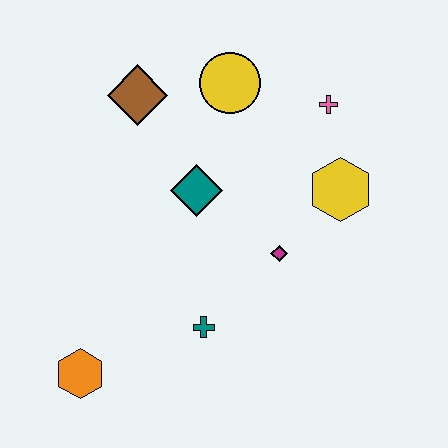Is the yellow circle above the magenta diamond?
Yes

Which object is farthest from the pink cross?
The orange hexagon is farthest from the pink cross.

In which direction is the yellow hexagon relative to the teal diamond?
The yellow hexagon is to the right of the teal diamond.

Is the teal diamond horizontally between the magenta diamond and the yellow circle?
No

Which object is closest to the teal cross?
The magenta diamond is closest to the teal cross.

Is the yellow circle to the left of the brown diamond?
No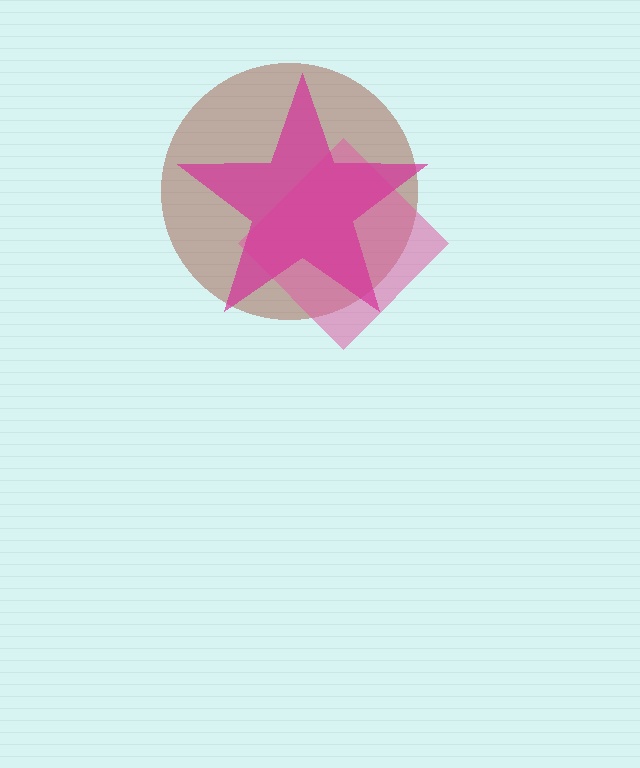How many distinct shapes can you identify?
There are 3 distinct shapes: a brown circle, a pink diamond, a magenta star.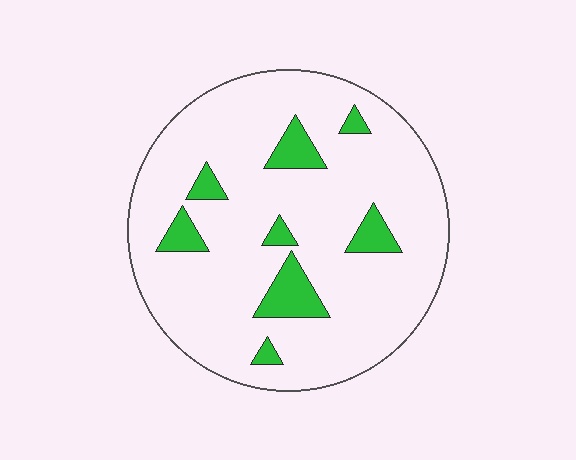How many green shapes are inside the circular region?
8.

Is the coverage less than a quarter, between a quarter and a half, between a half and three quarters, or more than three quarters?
Less than a quarter.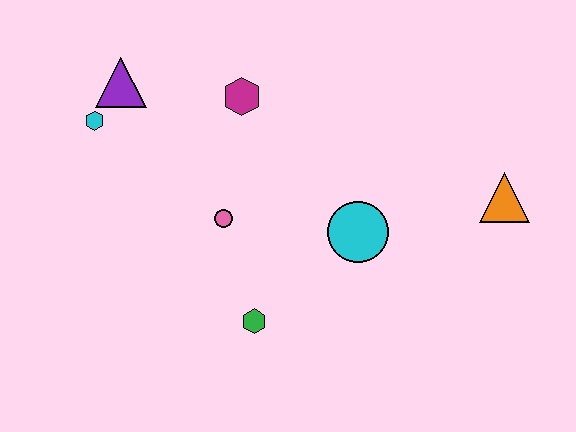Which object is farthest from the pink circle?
The orange triangle is farthest from the pink circle.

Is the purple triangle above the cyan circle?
Yes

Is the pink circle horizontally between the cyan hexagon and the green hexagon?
Yes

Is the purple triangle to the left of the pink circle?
Yes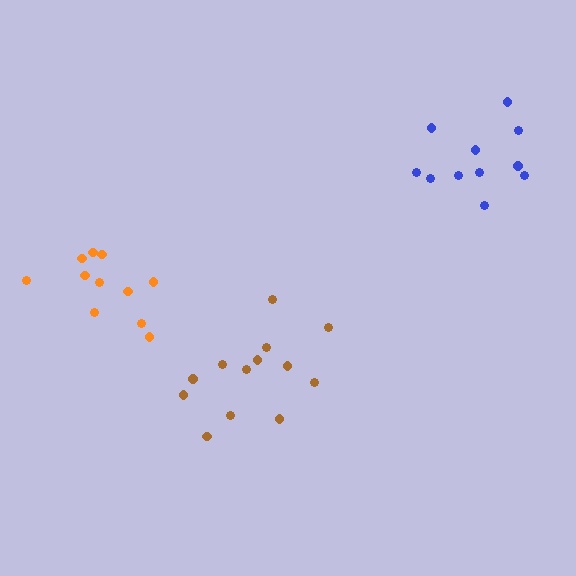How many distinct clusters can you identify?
There are 3 distinct clusters.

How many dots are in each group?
Group 1: 13 dots, Group 2: 11 dots, Group 3: 11 dots (35 total).